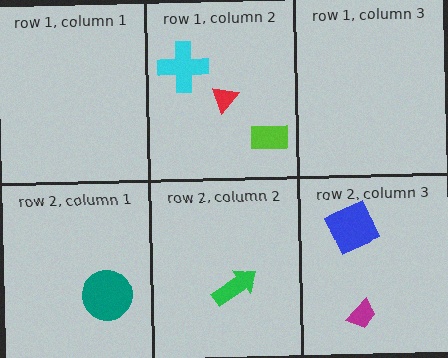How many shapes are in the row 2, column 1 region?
1.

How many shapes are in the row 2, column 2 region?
1.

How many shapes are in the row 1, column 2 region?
3.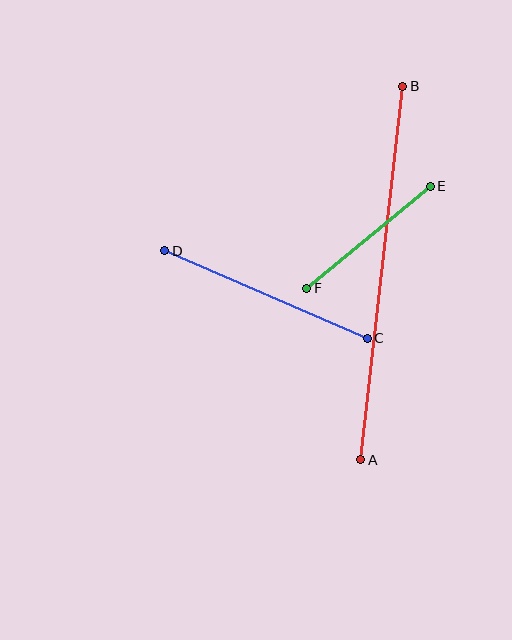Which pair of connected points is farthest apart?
Points A and B are farthest apart.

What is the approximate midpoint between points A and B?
The midpoint is at approximately (382, 273) pixels.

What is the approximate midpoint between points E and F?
The midpoint is at approximately (369, 237) pixels.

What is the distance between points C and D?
The distance is approximately 221 pixels.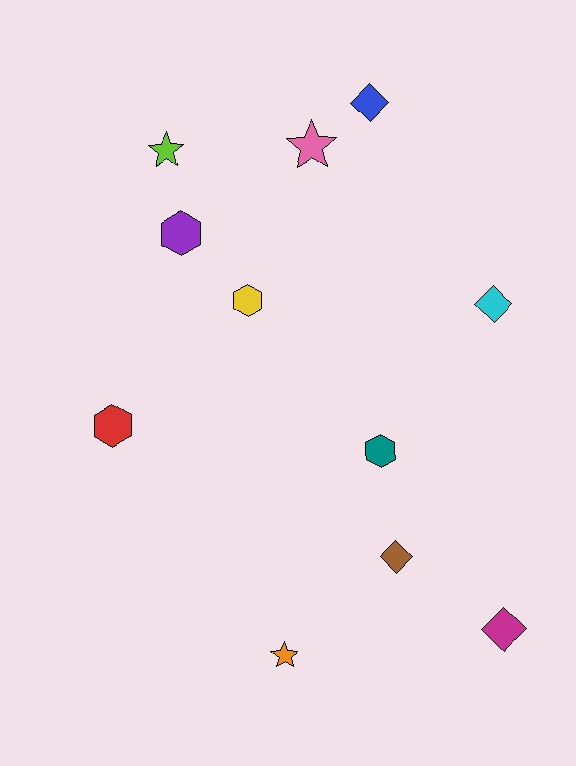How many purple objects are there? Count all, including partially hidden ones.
There is 1 purple object.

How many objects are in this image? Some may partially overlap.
There are 11 objects.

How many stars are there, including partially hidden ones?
There are 3 stars.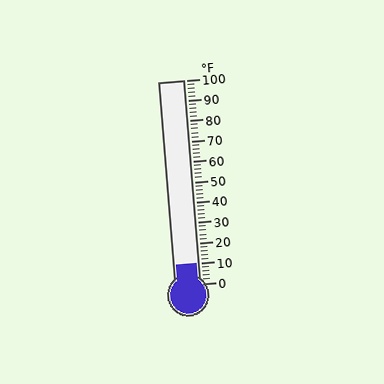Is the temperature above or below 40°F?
The temperature is below 40°F.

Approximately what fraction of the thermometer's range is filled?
The thermometer is filled to approximately 10% of its range.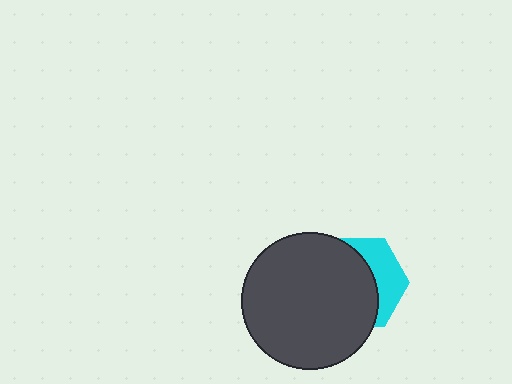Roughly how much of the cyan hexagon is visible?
A small part of it is visible (roughly 35%).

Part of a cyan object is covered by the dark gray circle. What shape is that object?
It is a hexagon.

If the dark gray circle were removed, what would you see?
You would see the complete cyan hexagon.